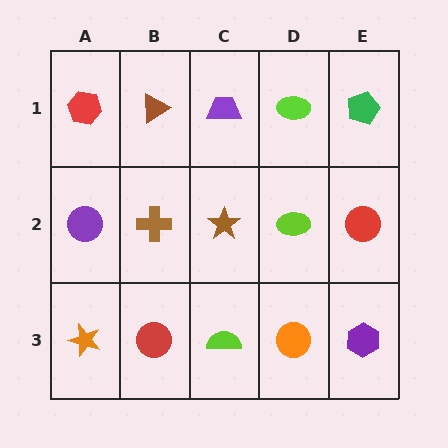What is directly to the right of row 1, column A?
A brown triangle.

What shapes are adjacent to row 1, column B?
A brown cross (row 2, column B), a red hexagon (row 1, column A), a purple trapezoid (row 1, column C).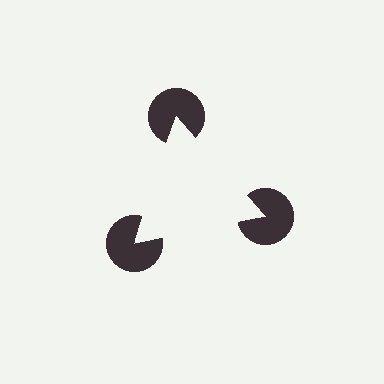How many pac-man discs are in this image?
There are 3 — one at each vertex of the illusory triangle.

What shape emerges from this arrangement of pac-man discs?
An illusory triangle — its edges are inferred from the aligned wedge cuts in the pac-man discs, not physically drawn.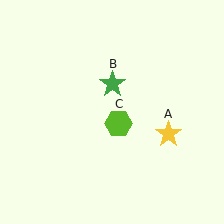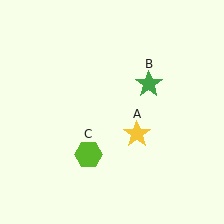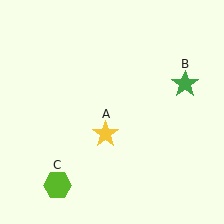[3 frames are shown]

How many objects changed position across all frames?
3 objects changed position: yellow star (object A), green star (object B), lime hexagon (object C).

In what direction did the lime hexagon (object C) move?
The lime hexagon (object C) moved down and to the left.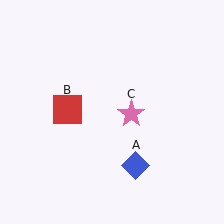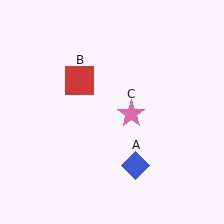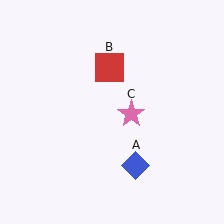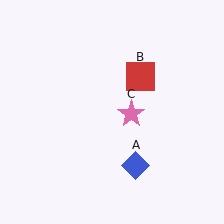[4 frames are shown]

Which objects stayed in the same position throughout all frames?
Blue diamond (object A) and pink star (object C) remained stationary.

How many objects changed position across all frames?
1 object changed position: red square (object B).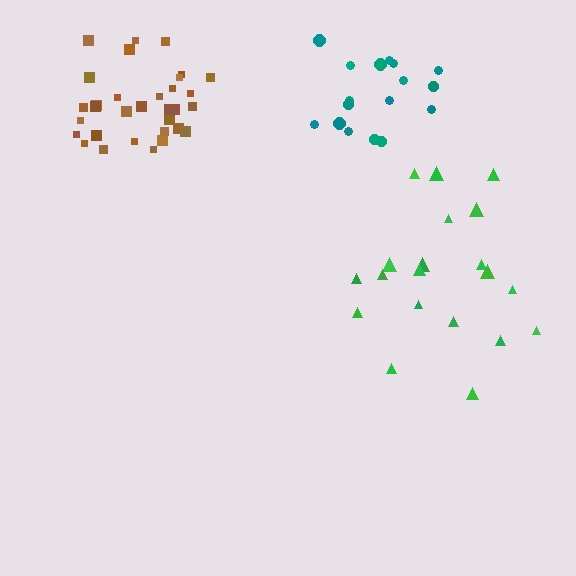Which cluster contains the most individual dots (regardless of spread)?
Brown (32).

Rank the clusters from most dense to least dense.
brown, teal, green.